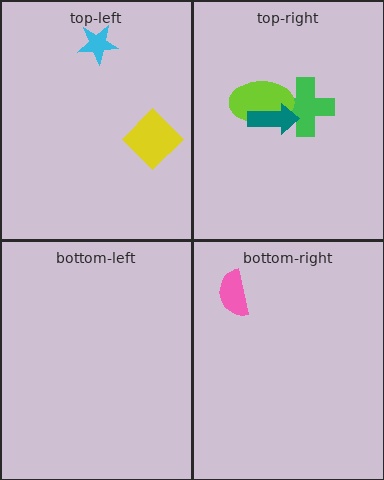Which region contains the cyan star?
The top-left region.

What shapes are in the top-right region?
The green cross, the lime ellipse, the teal arrow.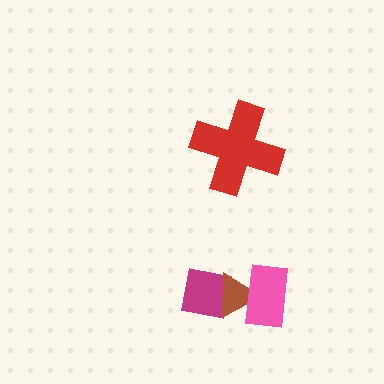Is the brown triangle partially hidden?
Yes, it is partially covered by another shape.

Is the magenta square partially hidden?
Yes, it is partially covered by another shape.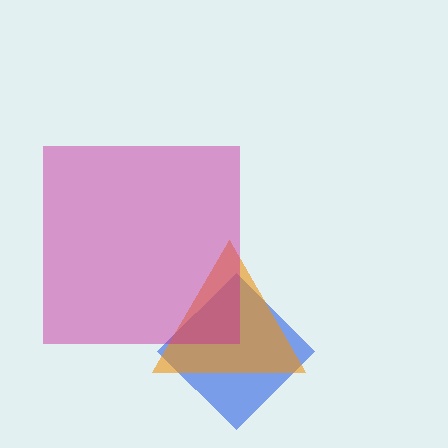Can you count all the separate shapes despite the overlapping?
Yes, there are 3 separate shapes.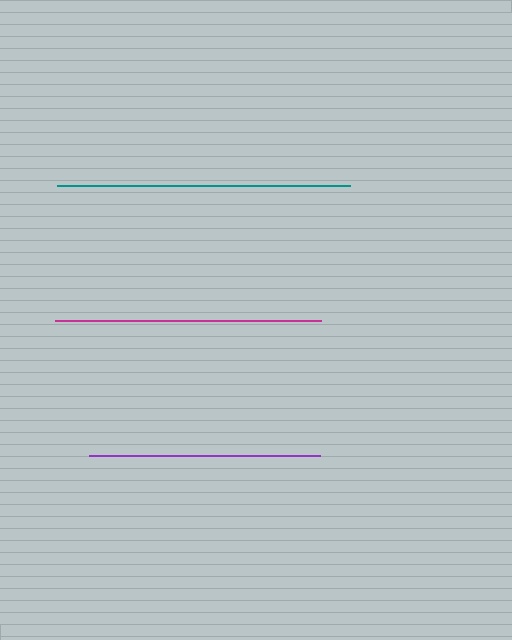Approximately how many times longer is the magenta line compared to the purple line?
The magenta line is approximately 1.1 times the length of the purple line.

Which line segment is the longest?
The teal line is the longest at approximately 293 pixels.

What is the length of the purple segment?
The purple segment is approximately 231 pixels long.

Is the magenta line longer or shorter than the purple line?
The magenta line is longer than the purple line.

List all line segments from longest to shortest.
From longest to shortest: teal, magenta, purple.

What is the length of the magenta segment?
The magenta segment is approximately 265 pixels long.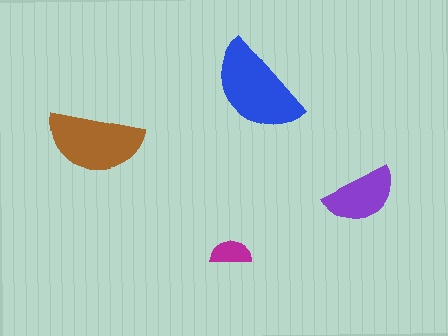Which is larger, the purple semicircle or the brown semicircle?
The brown one.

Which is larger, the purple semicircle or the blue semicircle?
The blue one.